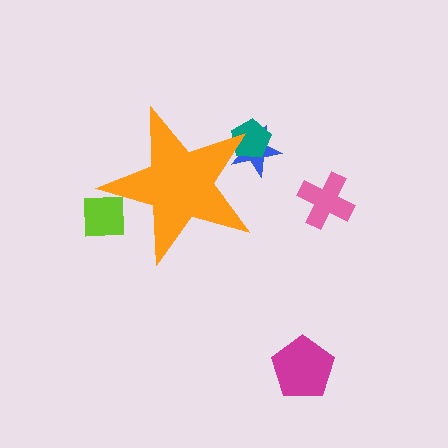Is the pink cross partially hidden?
No, the pink cross is fully visible.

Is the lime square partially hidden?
Yes, the lime square is partially hidden behind the orange star.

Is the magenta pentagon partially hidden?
No, the magenta pentagon is fully visible.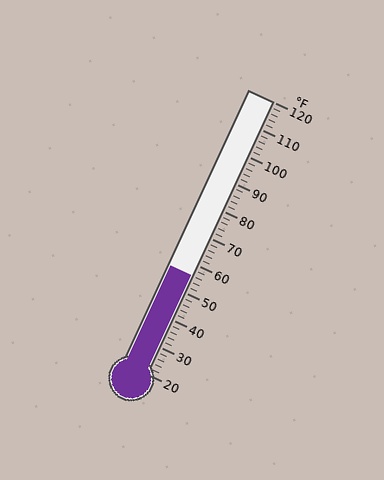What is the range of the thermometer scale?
The thermometer scale ranges from 20°F to 120°F.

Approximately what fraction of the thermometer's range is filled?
The thermometer is filled to approximately 35% of its range.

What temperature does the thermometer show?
The thermometer shows approximately 56°F.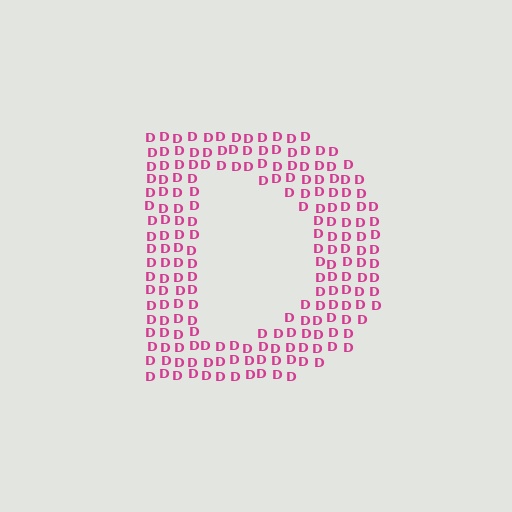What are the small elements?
The small elements are letter D's.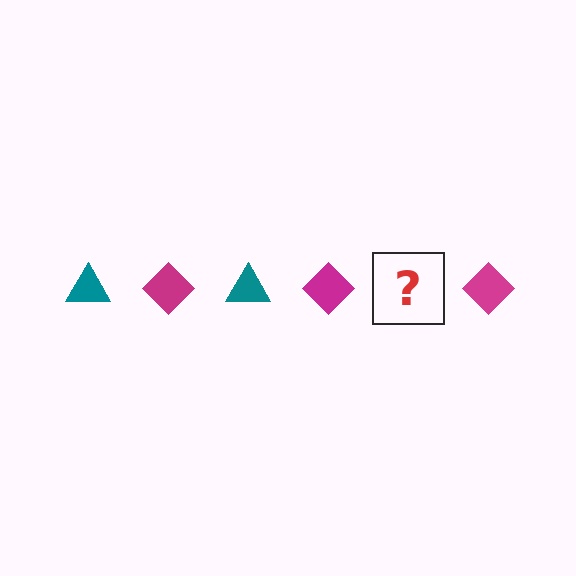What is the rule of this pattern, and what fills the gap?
The rule is that the pattern alternates between teal triangle and magenta diamond. The gap should be filled with a teal triangle.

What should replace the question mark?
The question mark should be replaced with a teal triangle.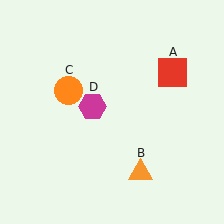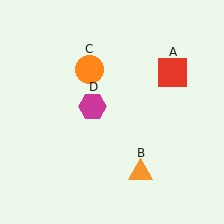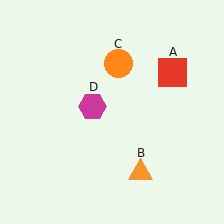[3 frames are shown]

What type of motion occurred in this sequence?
The orange circle (object C) rotated clockwise around the center of the scene.